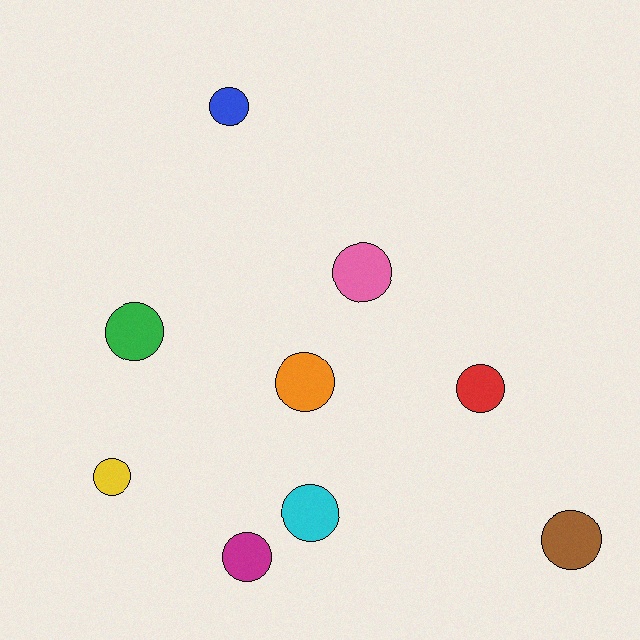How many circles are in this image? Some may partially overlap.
There are 9 circles.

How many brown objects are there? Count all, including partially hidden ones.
There is 1 brown object.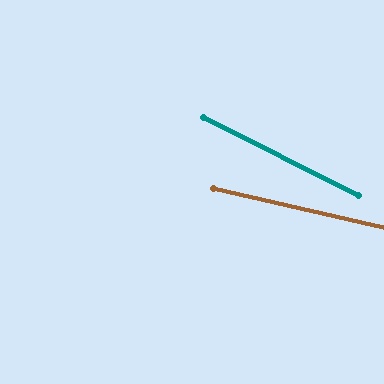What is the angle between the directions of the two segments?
Approximately 14 degrees.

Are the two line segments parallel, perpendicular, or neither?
Neither parallel nor perpendicular — they differ by about 14°.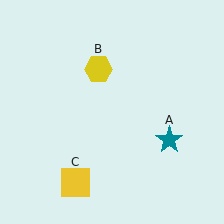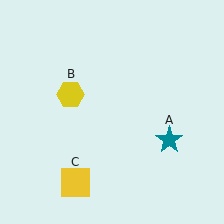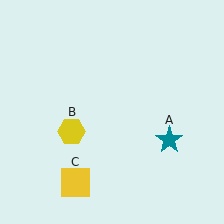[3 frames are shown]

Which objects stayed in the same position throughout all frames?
Teal star (object A) and yellow square (object C) remained stationary.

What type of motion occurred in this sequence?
The yellow hexagon (object B) rotated counterclockwise around the center of the scene.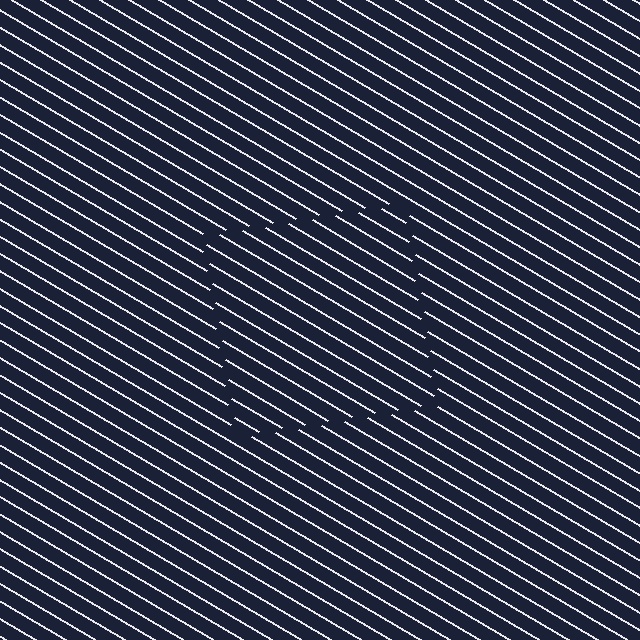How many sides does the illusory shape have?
4 sides — the line-ends trace a square.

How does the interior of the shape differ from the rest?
The interior of the shape contains the same grating, shifted by half a period — the contour is defined by the phase discontinuity where line-ends from the inner and outer gratings abut.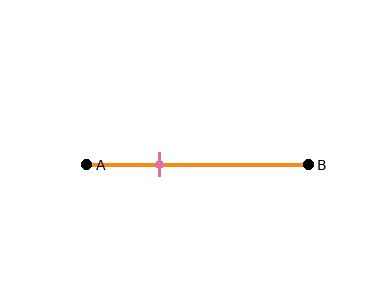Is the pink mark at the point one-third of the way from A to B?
Yes, the mark is approximately at the one-third point.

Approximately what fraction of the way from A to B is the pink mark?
The pink mark is approximately 35% of the way from A to B.